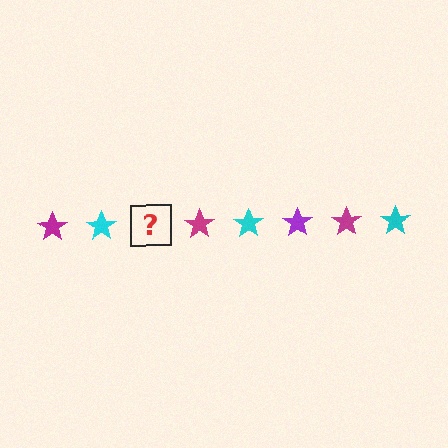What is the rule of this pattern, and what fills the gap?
The rule is that the pattern cycles through magenta, cyan, purple stars. The gap should be filled with a purple star.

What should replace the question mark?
The question mark should be replaced with a purple star.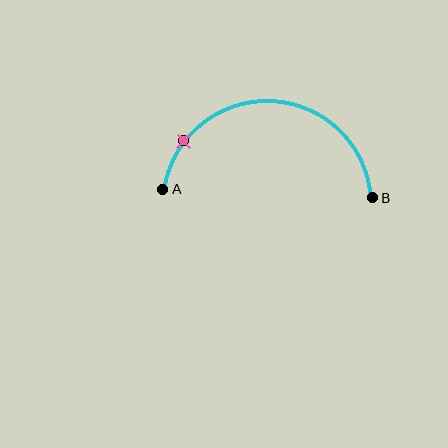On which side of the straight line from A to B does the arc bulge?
The arc bulges above the straight line connecting A and B.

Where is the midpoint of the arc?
The arc midpoint is the point on the curve farthest from the straight line joining A and B. It sits above that line.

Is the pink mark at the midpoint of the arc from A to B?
No. The pink mark lies on the arc but is closer to endpoint A. The arc midpoint would be at the point on the curve equidistant along the arc from both A and B.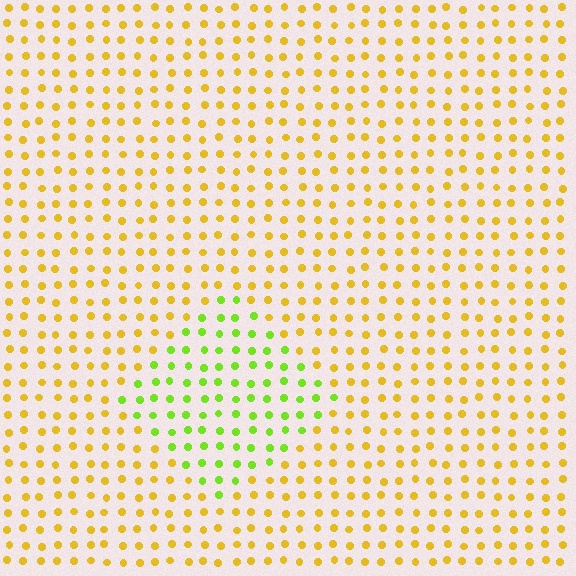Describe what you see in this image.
The image is filled with small yellow elements in a uniform arrangement. A diamond-shaped region is visible where the elements are tinted to a slightly different hue, forming a subtle color boundary.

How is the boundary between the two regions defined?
The boundary is defined purely by a slight shift in hue (about 48 degrees). Spacing, size, and orientation are identical on both sides.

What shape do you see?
I see a diamond.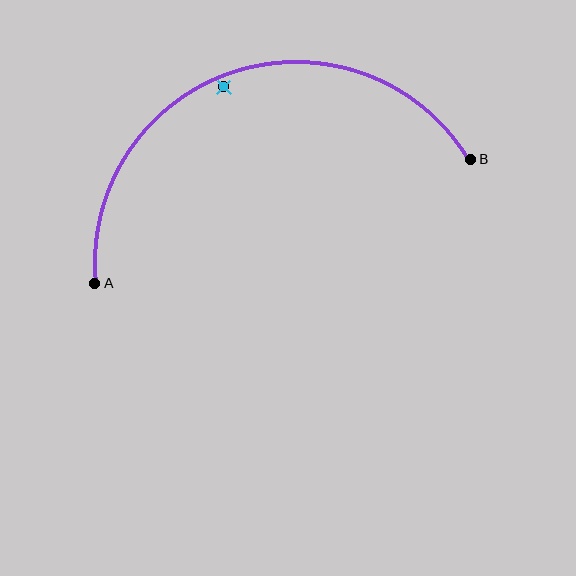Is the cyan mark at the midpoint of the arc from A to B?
No — the cyan mark does not lie on the arc at all. It sits slightly inside the curve.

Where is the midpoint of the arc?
The arc midpoint is the point on the curve farthest from the straight line joining A and B. It sits above that line.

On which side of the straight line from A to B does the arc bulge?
The arc bulges above the straight line connecting A and B.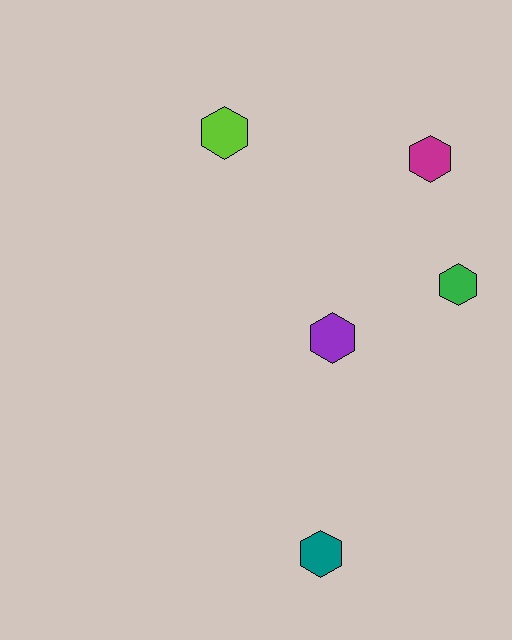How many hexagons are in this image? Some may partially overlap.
There are 5 hexagons.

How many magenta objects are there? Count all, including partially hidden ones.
There is 1 magenta object.